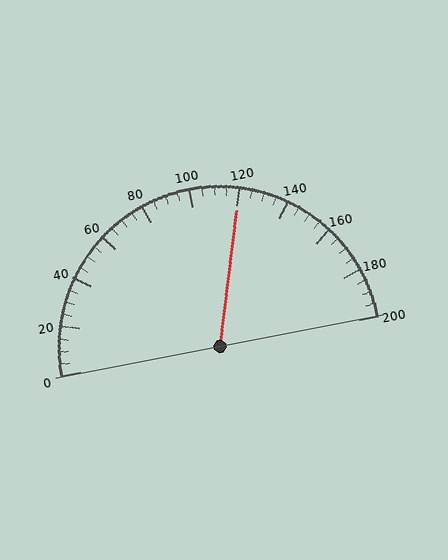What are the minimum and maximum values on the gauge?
The gauge ranges from 0 to 200.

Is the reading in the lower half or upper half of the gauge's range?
The reading is in the upper half of the range (0 to 200).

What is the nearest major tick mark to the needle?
The nearest major tick mark is 120.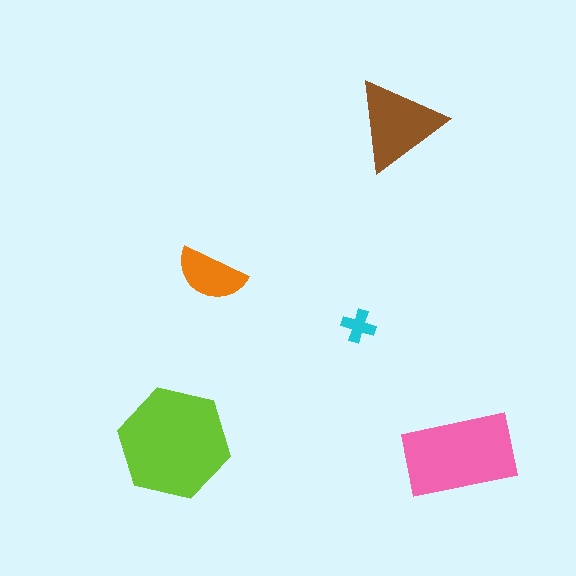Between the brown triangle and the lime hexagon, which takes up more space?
The lime hexagon.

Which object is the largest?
The lime hexagon.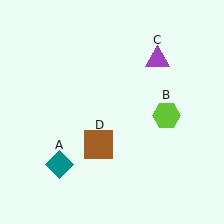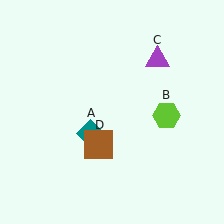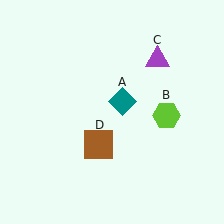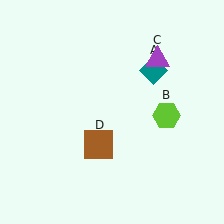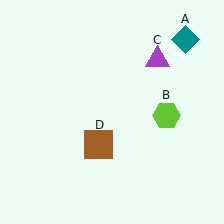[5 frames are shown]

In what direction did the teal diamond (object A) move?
The teal diamond (object A) moved up and to the right.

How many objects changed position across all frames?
1 object changed position: teal diamond (object A).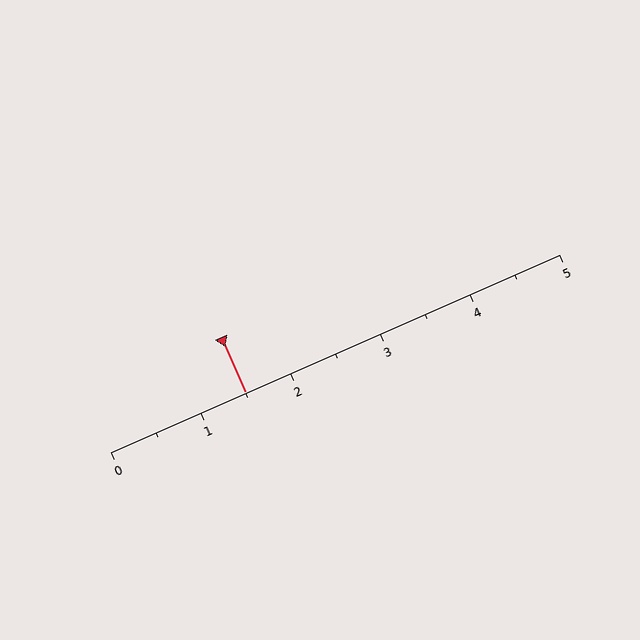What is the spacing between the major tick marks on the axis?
The major ticks are spaced 1 apart.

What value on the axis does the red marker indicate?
The marker indicates approximately 1.5.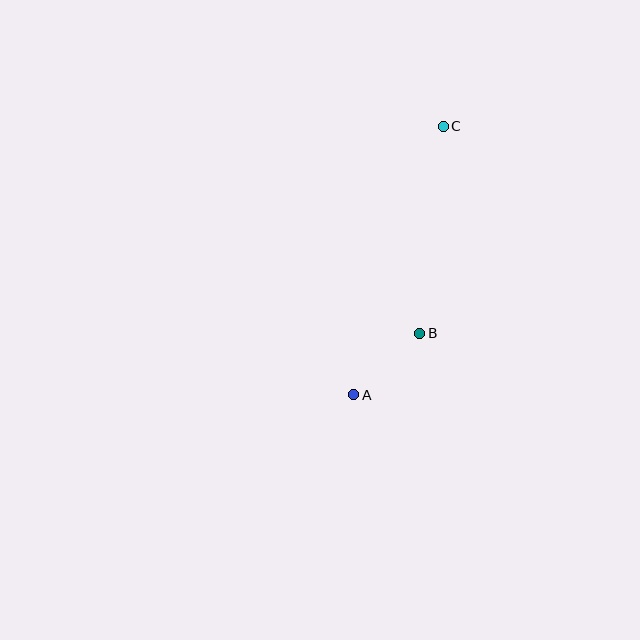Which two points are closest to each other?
Points A and B are closest to each other.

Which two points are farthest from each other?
Points A and C are farthest from each other.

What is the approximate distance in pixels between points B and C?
The distance between B and C is approximately 208 pixels.